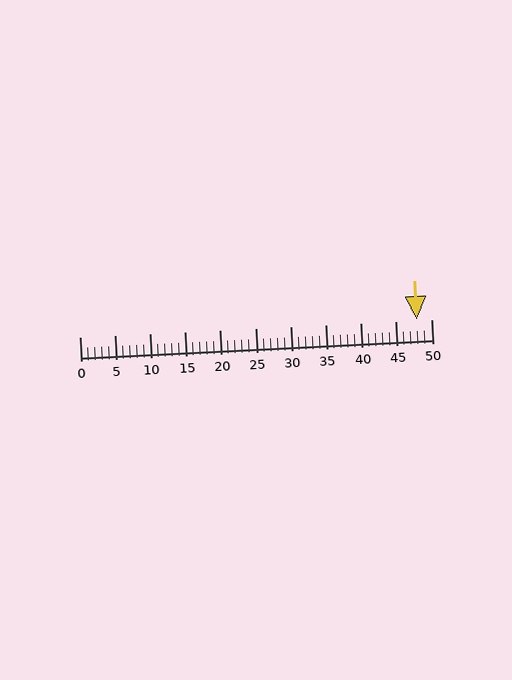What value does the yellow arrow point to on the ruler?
The yellow arrow points to approximately 48.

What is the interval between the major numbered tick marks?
The major tick marks are spaced 5 units apart.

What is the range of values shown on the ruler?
The ruler shows values from 0 to 50.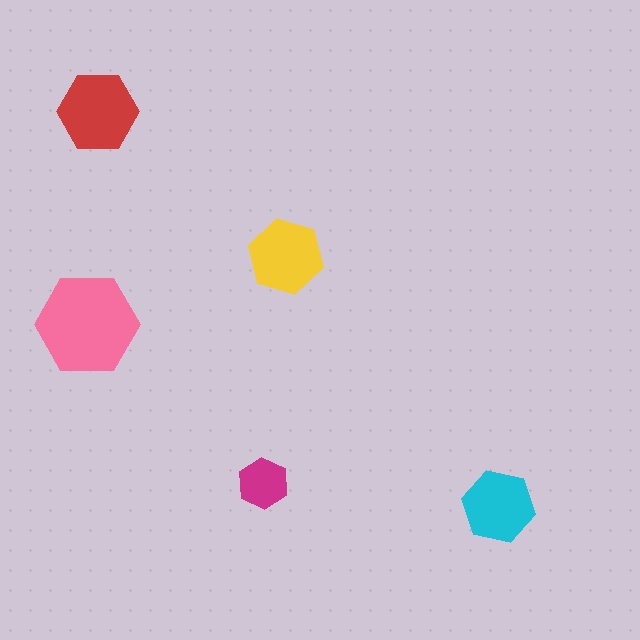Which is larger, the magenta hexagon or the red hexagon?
The red one.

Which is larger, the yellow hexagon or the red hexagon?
The red one.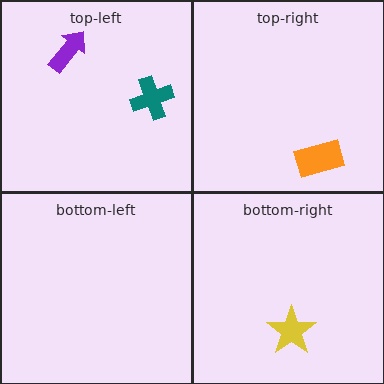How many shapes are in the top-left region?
2.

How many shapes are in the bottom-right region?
1.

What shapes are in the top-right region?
The orange rectangle.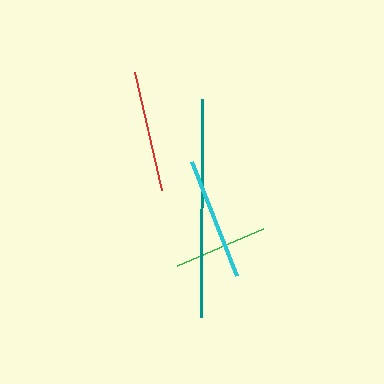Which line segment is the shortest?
The green line is the shortest at approximately 93 pixels.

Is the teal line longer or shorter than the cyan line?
The teal line is longer than the cyan line.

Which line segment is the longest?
The teal line is the longest at approximately 218 pixels.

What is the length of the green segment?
The green segment is approximately 93 pixels long.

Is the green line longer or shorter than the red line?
The red line is longer than the green line.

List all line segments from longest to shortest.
From longest to shortest: teal, cyan, red, green.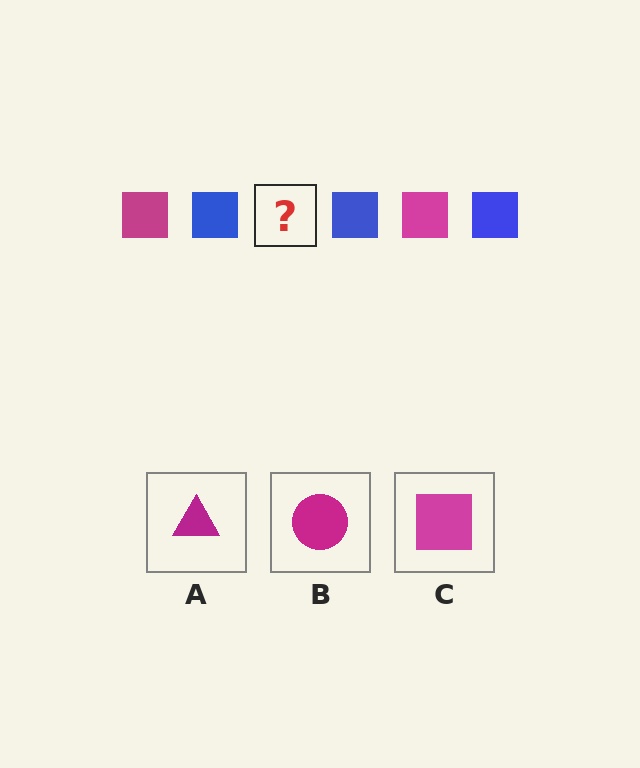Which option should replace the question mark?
Option C.